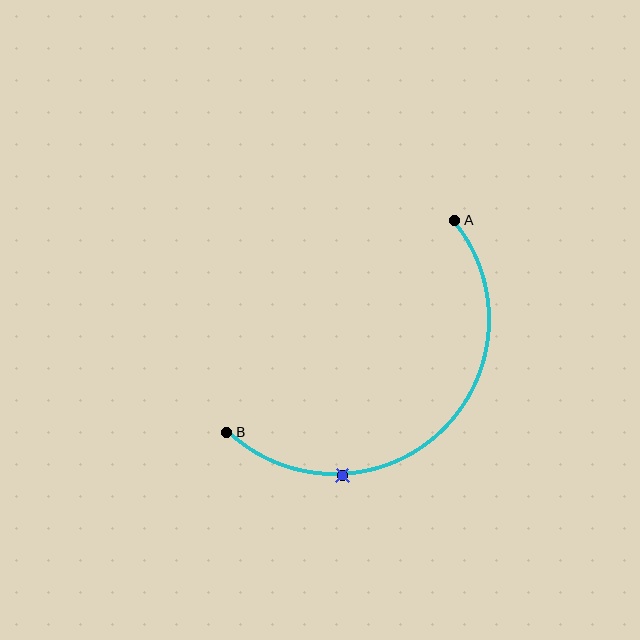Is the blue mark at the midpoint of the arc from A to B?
No. The blue mark lies on the arc but is closer to endpoint B. The arc midpoint would be at the point on the curve equidistant along the arc from both A and B.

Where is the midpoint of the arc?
The arc midpoint is the point on the curve farthest from the straight line joining A and B. It sits below and to the right of that line.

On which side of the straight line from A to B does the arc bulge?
The arc bulges below and to the right of the straight line connecting A and B.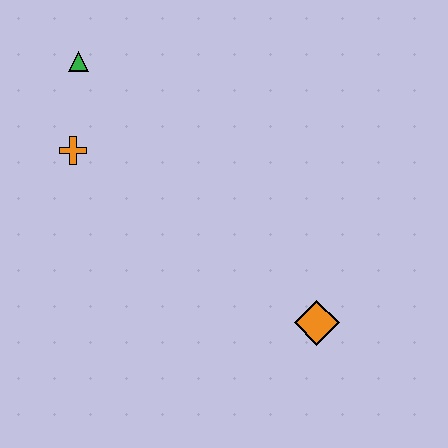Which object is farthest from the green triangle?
The orange diamond is farthest from the green triangle.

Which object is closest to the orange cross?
The green triangle is closest to the orange cross.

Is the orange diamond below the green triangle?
Yes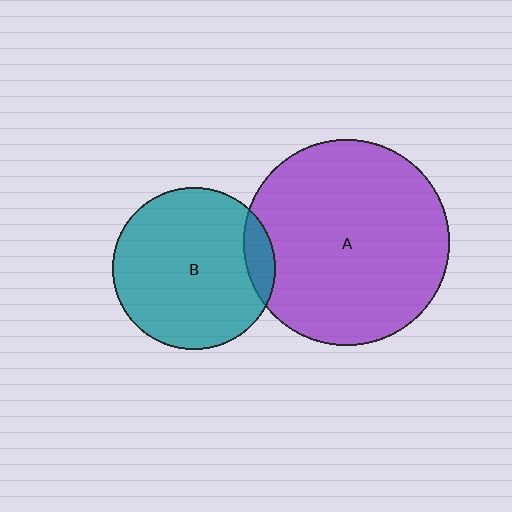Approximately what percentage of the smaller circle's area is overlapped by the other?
Approximately 10%.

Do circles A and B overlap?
Yes.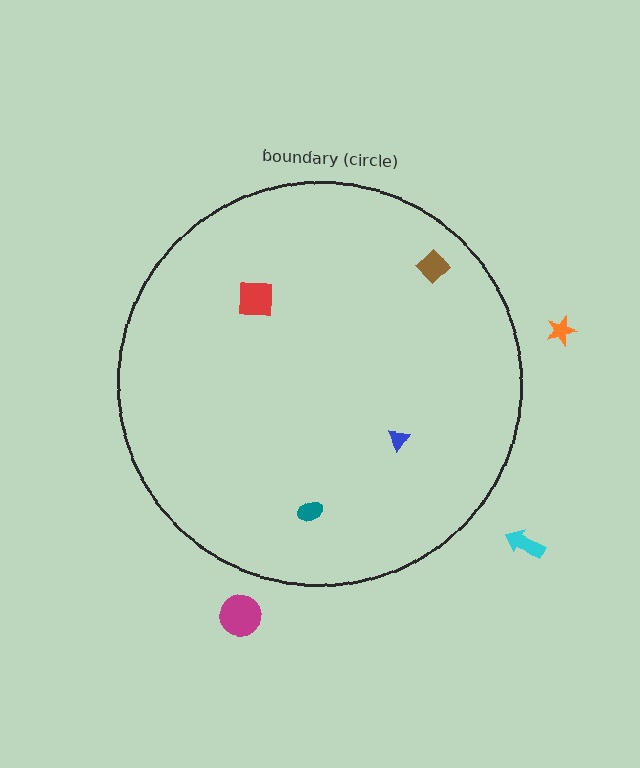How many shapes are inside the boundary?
4 inside, 3 outside.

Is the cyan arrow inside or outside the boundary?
Outside.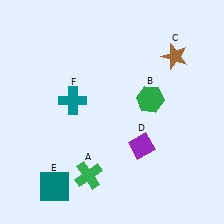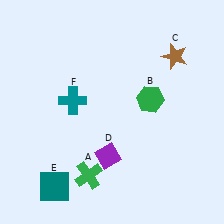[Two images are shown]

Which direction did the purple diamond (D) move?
The purple diamond (D) moved left.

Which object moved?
The purple diamond (D) moved left.